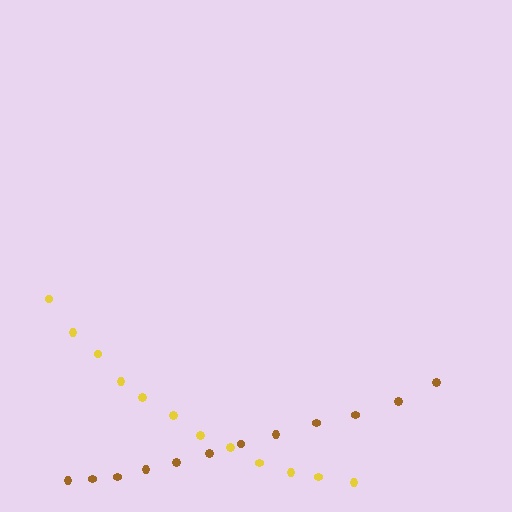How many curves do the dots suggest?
There are 2 distinct paths.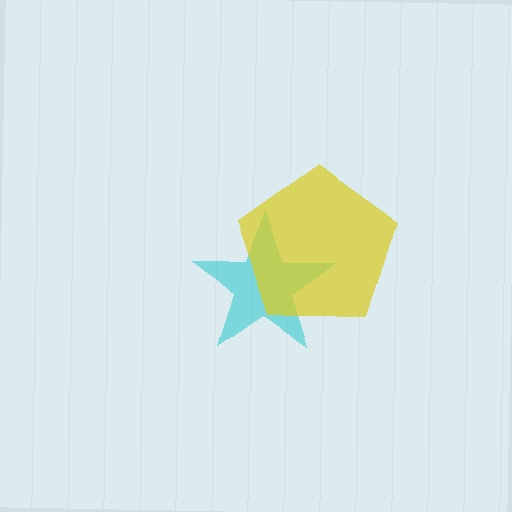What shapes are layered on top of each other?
The layered shapes are: a cyan star, a yellow pentagon.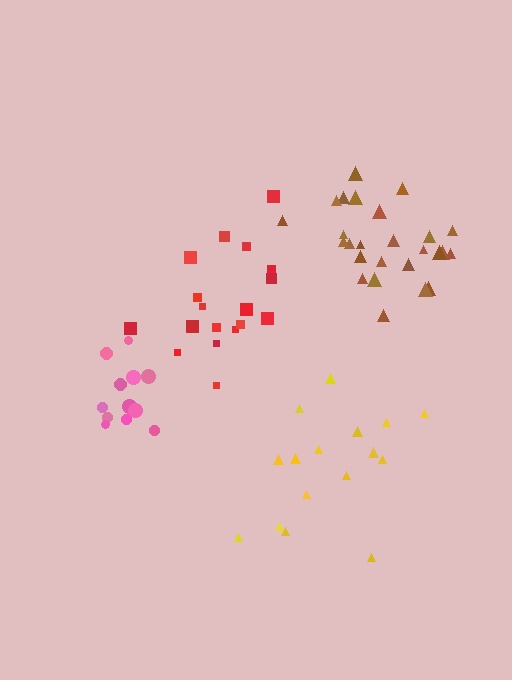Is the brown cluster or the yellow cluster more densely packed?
Brown.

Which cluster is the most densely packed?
Pink.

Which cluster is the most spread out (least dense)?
Yellow.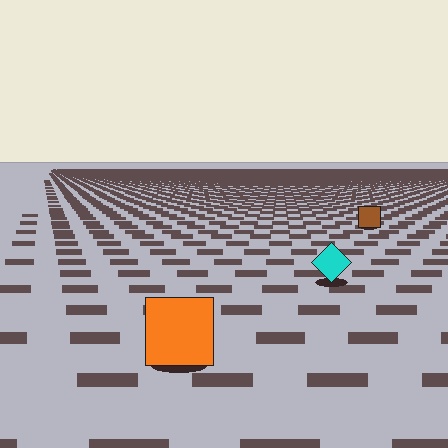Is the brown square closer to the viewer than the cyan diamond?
No. The cyan diamond is closer — you can tell from the texture gradient: the ground texture is coarser near it.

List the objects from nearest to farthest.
From nearest to farthest: the orange square, the cyan diamond, the brown square.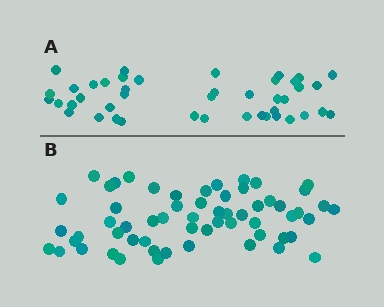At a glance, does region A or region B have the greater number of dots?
Region B (the bottom region) has more dots.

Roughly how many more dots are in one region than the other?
Region B has approximately 15 more dots than region A.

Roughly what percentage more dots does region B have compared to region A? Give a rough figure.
About 40% more.